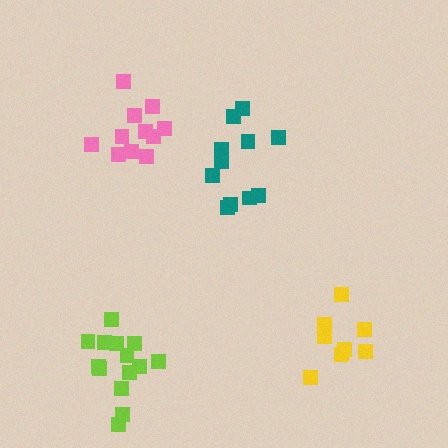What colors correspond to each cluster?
The clusters are colored: teal, yellow, pink, lime.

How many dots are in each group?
Group 1: 11 dots, Group 2: 9 dots, Group 3: 11 dots, Group 4: 14 dots (45 total).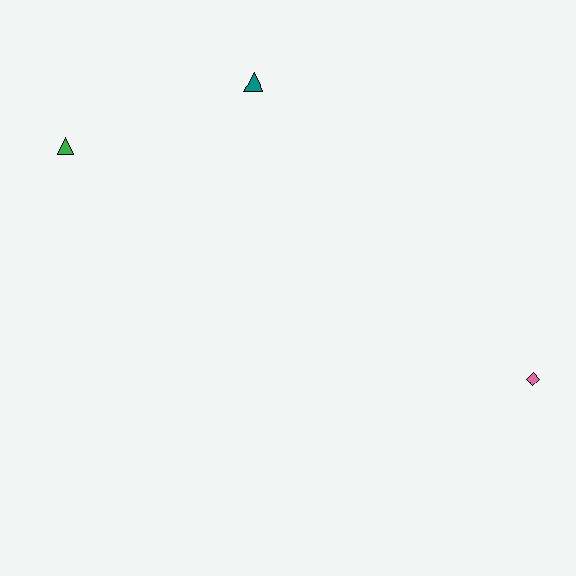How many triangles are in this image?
There are 2 triangles.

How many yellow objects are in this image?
There are no yellow objects.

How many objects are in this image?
There are 3 objects.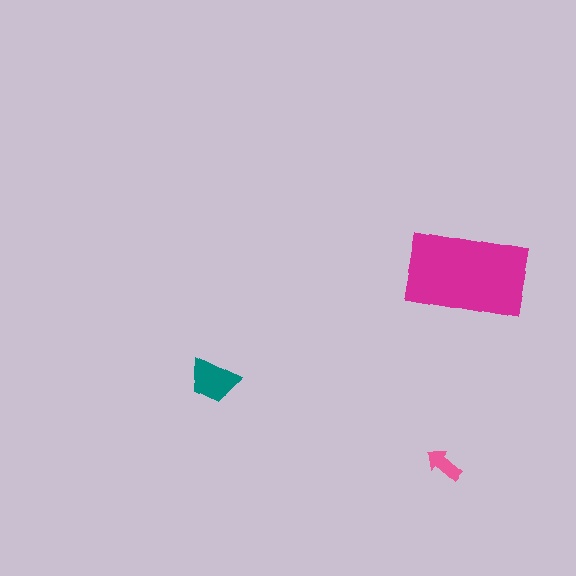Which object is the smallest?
The pink arrow.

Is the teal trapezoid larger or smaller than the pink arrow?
Larger.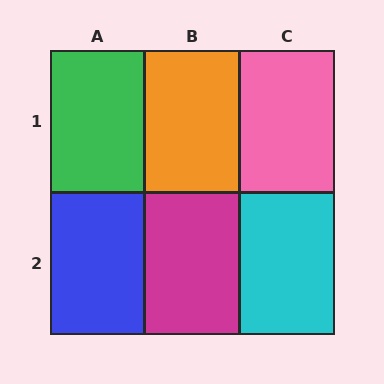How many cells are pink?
1 cell is pink.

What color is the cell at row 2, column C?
Cyan.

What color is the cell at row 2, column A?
Blue.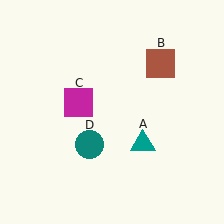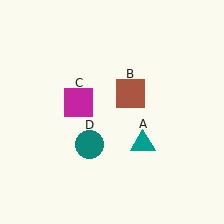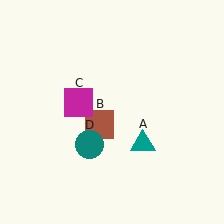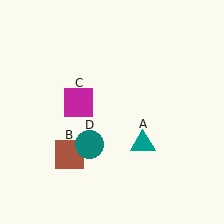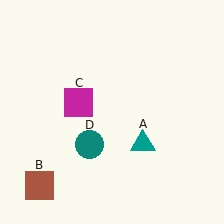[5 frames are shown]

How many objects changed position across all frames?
1 object changed position: brown square (object B).